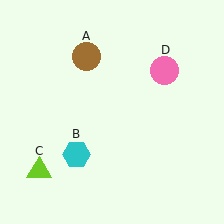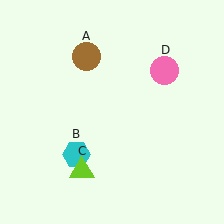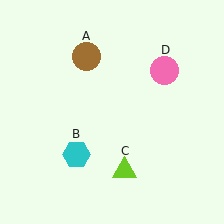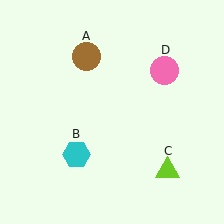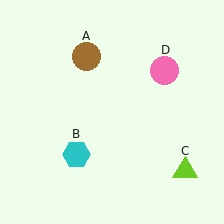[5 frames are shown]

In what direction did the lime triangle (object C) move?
The lime triangle (object C) moved right.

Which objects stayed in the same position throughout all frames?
Brown circle (object A) and cyan hexagon (object B) and pink circle (object D) remained stationary.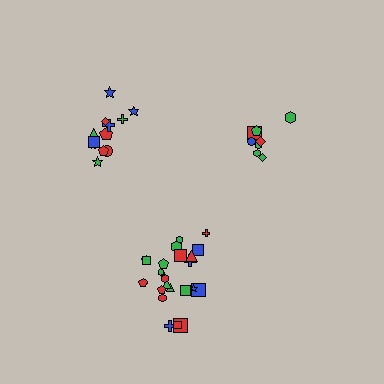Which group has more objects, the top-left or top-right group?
The top-left group.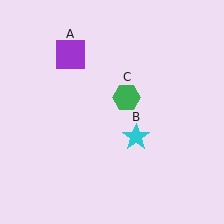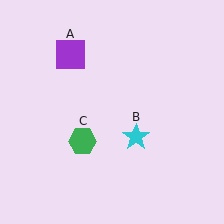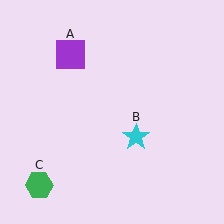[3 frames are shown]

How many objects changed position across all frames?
1 object changed position: green hexagon (object C).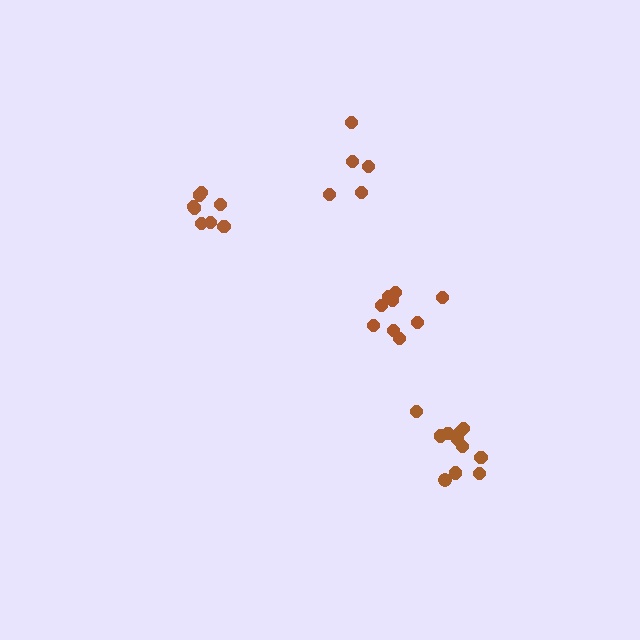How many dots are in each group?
Group 1: 9 dots, Group 2: 5 dots, Group 3: 8 dots, Group 4: 11 dots (33 total).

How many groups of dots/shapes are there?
There are 4 groups.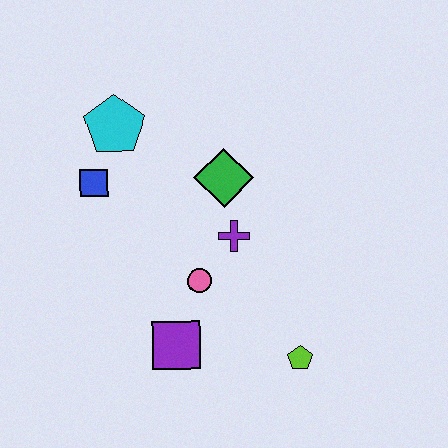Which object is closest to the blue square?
The cyan pentagon is closest to the blue square.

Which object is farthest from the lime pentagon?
The cyan pentagon is farthest from the lime pentagon.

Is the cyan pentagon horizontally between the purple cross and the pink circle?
No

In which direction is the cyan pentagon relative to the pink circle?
The cyan pentagon is above the pink circle.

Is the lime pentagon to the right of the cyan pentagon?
Yes